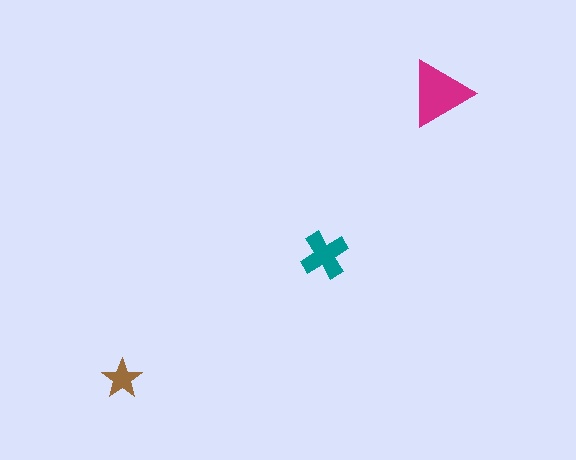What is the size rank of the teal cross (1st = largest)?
2nd.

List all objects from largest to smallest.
The magenta triangle, the teal cross, the brown star.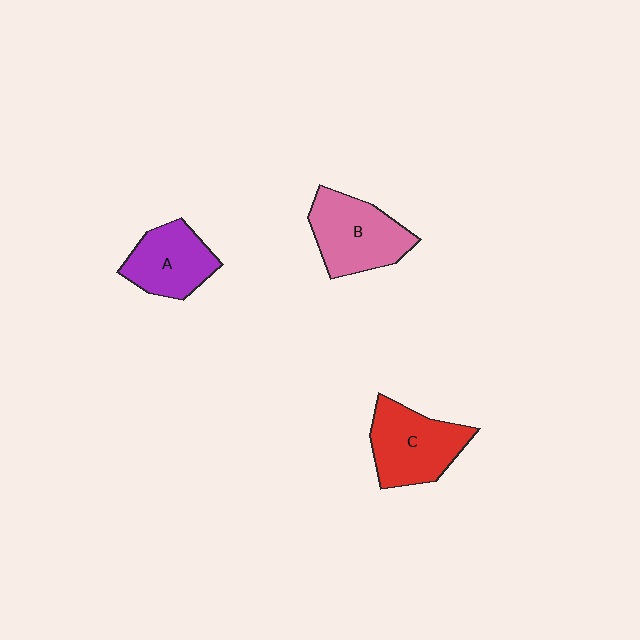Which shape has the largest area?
Shape B (pink).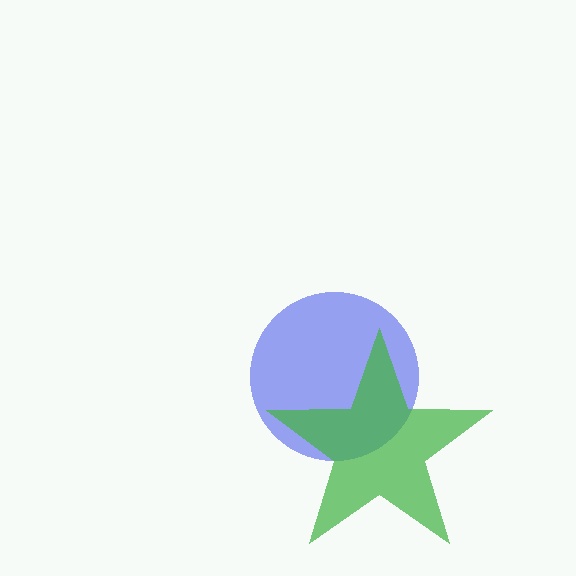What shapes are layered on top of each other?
The layered shapes are: a blue circle, a green star.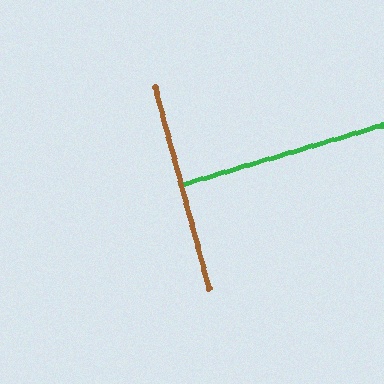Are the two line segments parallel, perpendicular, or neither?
Perpendicular — they meet at approximately 89°.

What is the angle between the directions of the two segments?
Approximately 89 degrees.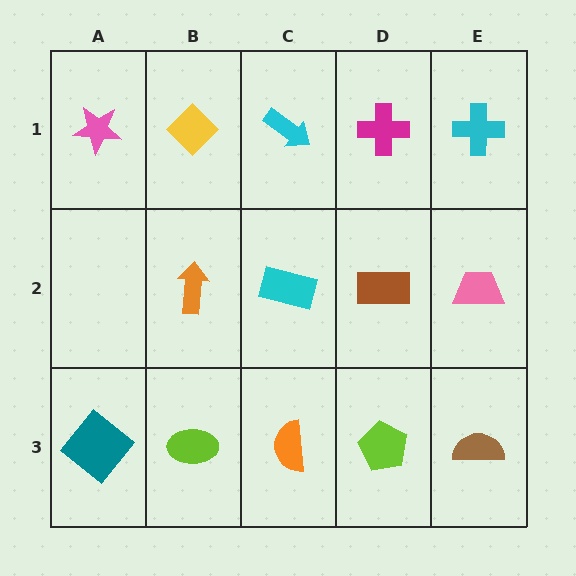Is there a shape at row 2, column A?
No, that cell is empty.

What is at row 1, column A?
A pink star.